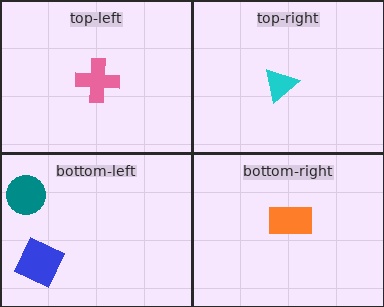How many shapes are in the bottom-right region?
1.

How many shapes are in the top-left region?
1.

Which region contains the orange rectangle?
The bottom-right region.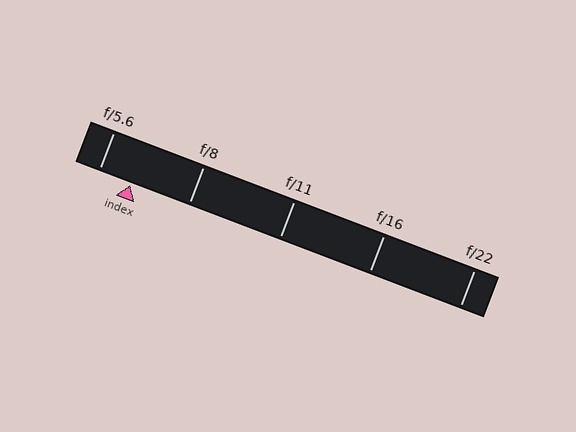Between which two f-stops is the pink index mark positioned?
The index mark is between f/5.6 and f/8.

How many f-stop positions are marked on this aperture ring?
There are 5 f-stop positions marked.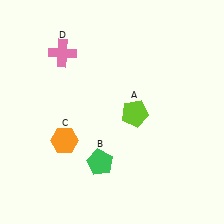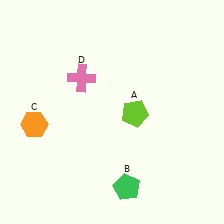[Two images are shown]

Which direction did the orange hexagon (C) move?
The orange hexagon (C) moved left.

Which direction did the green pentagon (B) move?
The green pentagon (B) moved right.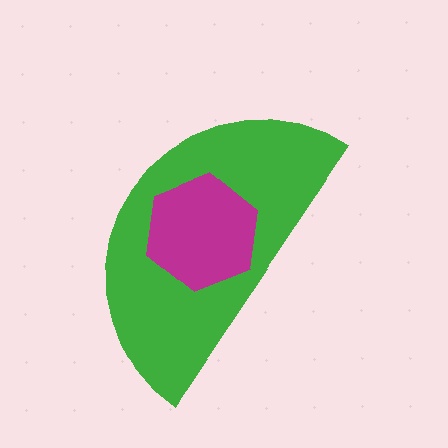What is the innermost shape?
The magenta hexagon.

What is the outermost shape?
The green semicircle.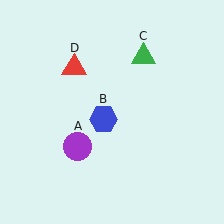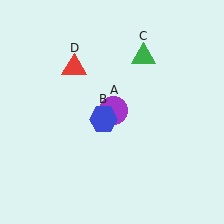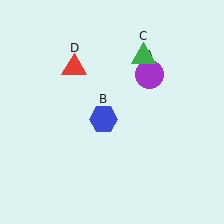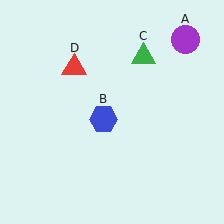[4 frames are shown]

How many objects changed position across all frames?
1 object changed position: purple circle (object A).